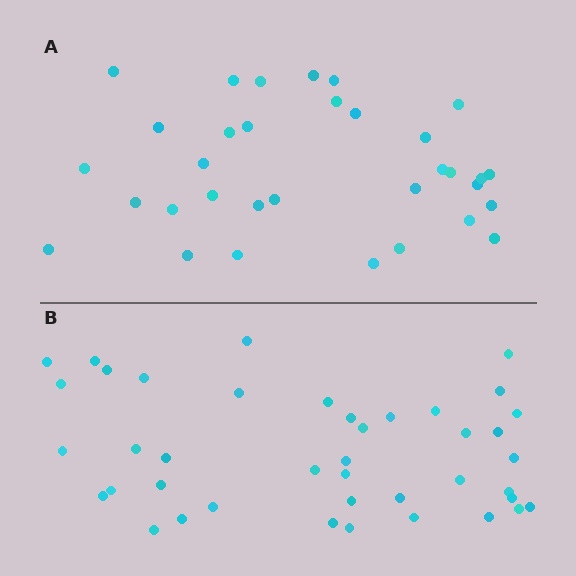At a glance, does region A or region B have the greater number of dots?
Region B (the bottom region) has more dots.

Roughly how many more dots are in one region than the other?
Region B has roughly 8 or so more dots than region A.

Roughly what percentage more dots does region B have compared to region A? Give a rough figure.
About 25% more.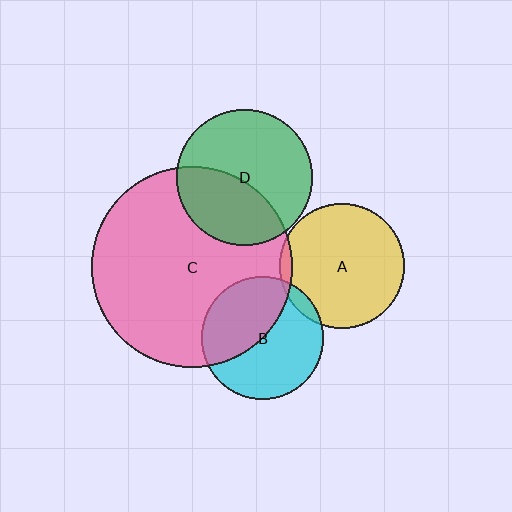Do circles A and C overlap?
Yes.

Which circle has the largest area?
Circle C (pink).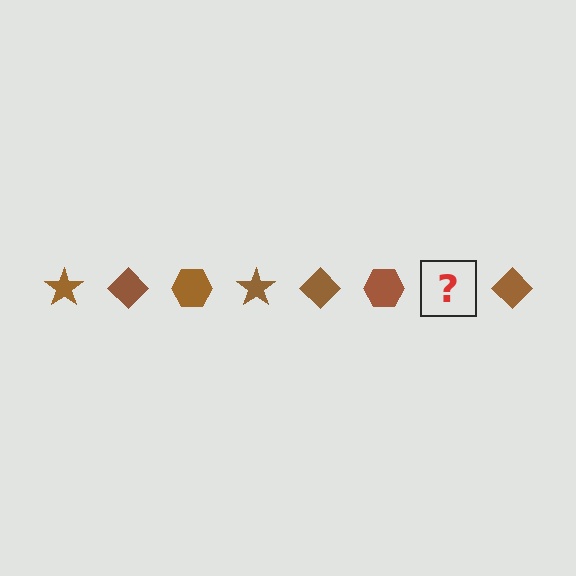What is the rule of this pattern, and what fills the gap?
The rule is that the pattern cycles through star, diamond, hexagon shapes in brown. The gap should be filled with a brown star.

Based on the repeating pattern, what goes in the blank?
The blank should be a brown star.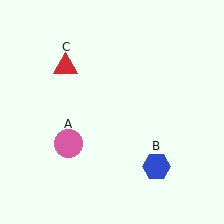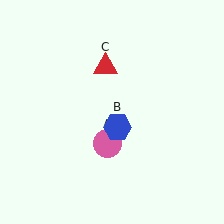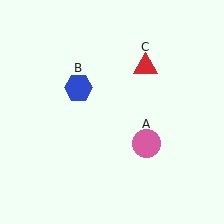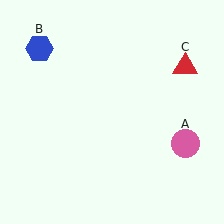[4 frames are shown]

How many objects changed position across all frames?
3 objects changed position: pink circle (object A), blue hexagon (object B), red triangle (object C).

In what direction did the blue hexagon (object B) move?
The blue hexagon (object B) moved up and to the left.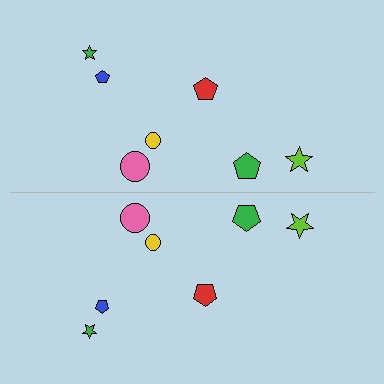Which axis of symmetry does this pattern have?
The pattern has a horizontal axis of symmetry running through the center of the image.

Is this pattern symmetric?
Yes, this pattern has bilateral (reflection) symmetry.